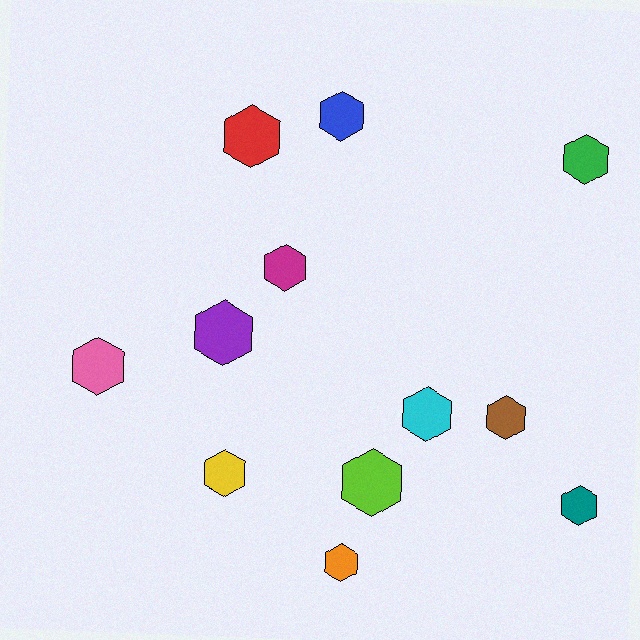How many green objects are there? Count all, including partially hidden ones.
There is 1 green object.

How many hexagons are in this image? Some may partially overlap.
There are 12 hexagons.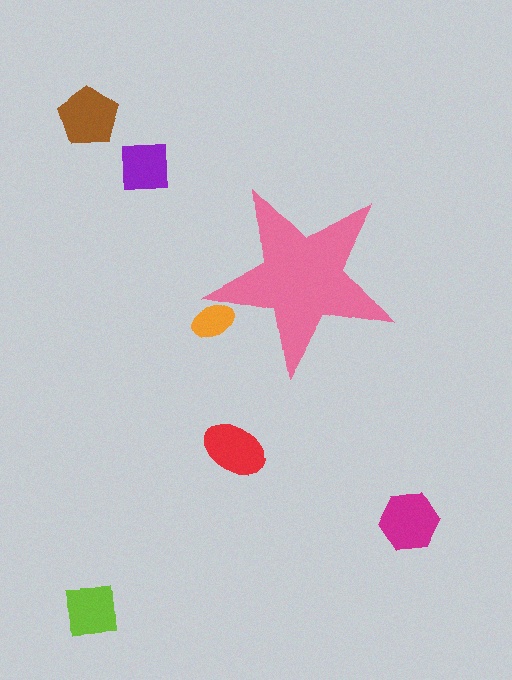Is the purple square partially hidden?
No, the purple square is fully visible.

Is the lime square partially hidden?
No, the lime square is fully visible.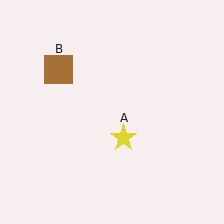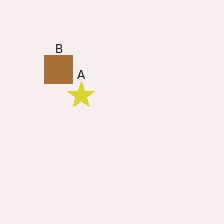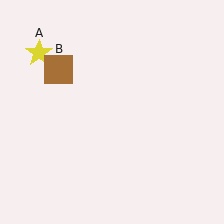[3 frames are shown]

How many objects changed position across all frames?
1 object changed position: yellow star (object A).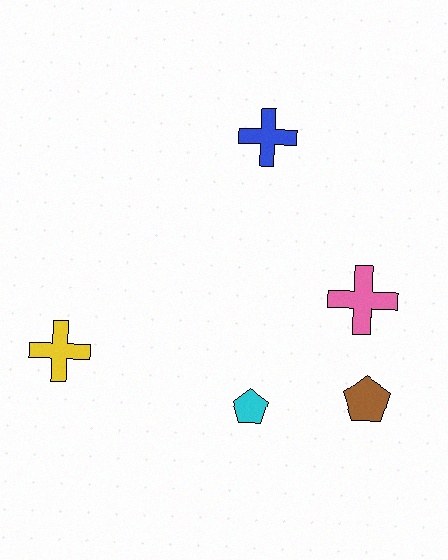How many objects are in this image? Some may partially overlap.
There are 5 objects.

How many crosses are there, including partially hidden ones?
There are 3 crosses.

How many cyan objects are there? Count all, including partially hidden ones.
There is 1 cyan object.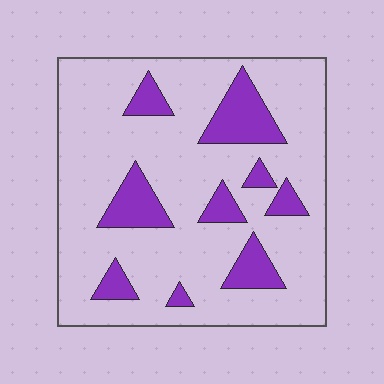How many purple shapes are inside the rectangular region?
9.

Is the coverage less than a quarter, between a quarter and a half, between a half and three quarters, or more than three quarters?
Less than a quarter.